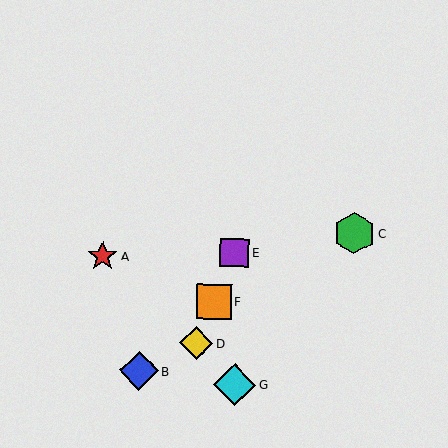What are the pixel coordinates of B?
Object B is at (139, 371).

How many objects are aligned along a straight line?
3 objects (D, E, F) are aligned along a straight line.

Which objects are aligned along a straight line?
Objects D, E, F are aligned along a straight line.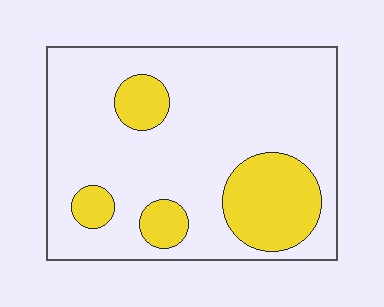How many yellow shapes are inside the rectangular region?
4.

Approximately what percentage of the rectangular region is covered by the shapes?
Approximately 20%.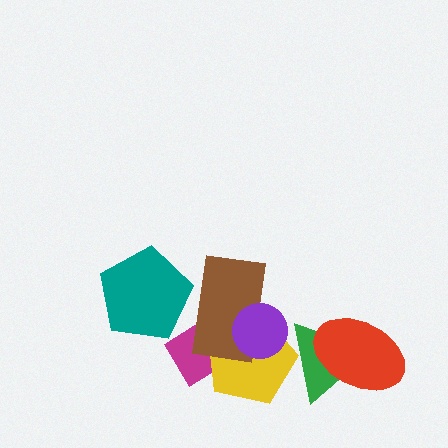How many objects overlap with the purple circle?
2 objects overlap with the purple circle.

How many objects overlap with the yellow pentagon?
4 objects overlap with the yellow pentagon.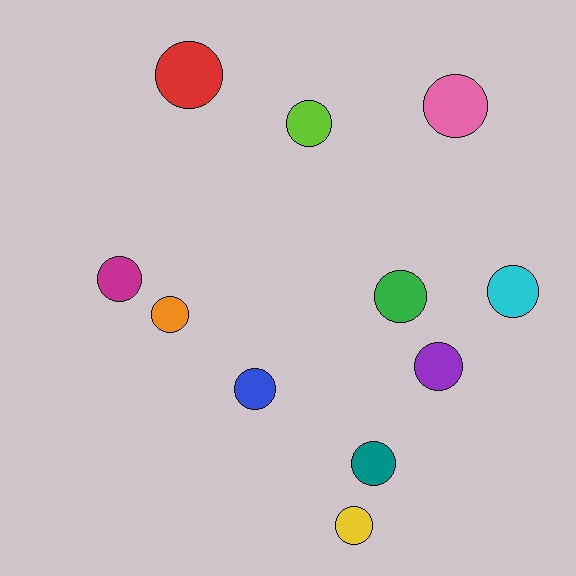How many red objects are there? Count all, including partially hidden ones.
There is 1 red object.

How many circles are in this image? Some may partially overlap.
There are 11 circles.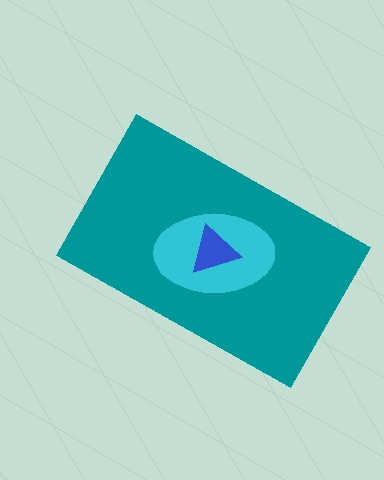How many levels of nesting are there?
3.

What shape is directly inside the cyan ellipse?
The blue triangle.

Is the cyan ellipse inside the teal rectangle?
Yes.